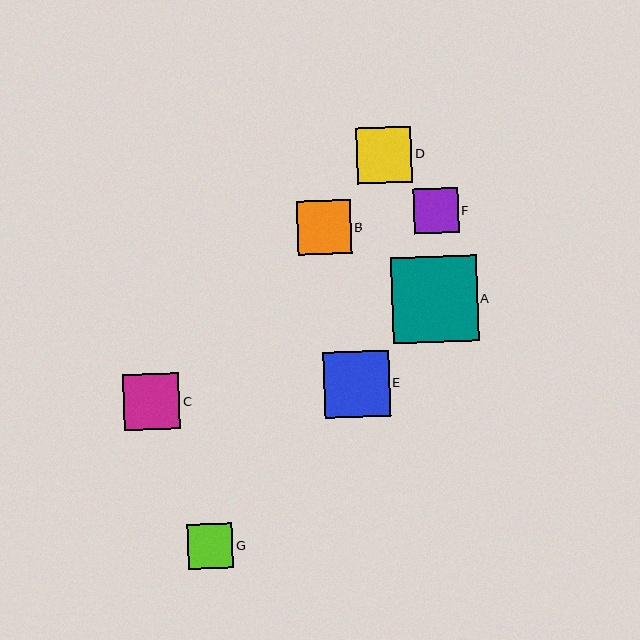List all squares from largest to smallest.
From largest to smallest: A, E, C, D, B, G, F.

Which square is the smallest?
Square F is the smallest with a size of approximately 45 pixels.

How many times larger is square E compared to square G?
Square E is approximately 1.4 times the size of square G.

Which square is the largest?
Square A is the largest with a size of approximately 86 pixels.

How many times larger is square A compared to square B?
Square A is approximately 1.6 times the size of square B.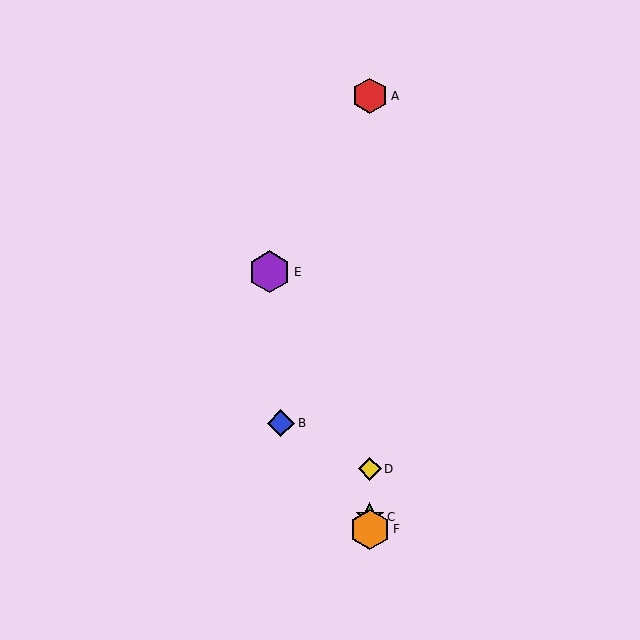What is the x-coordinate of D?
Object D is at x≈370.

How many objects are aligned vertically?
4 objects (A, C, D, F) are aligned vertically.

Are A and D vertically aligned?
Yes, both are at x≈370.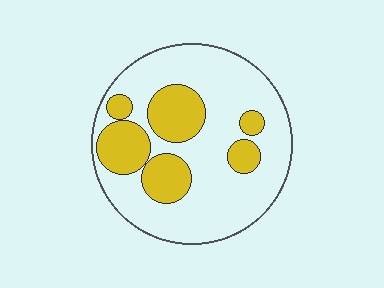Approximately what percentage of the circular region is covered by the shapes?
Approximately 30%.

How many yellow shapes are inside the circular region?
6.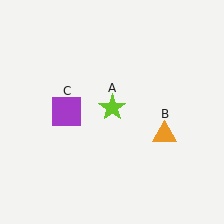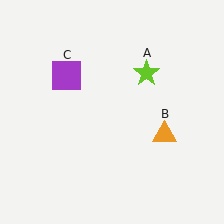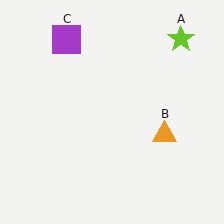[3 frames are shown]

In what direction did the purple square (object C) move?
The purple square (object C) moved up.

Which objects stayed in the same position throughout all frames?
Orange triangle (object B) remained stationary.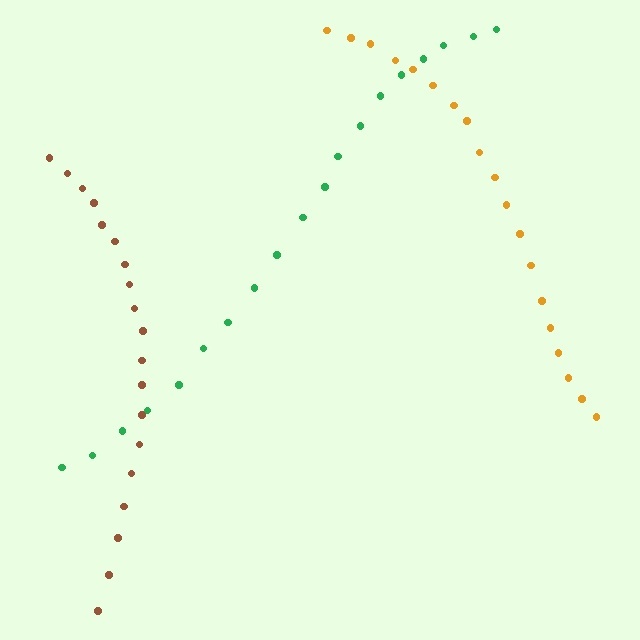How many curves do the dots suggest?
There are 3 distinct paths.